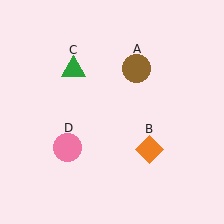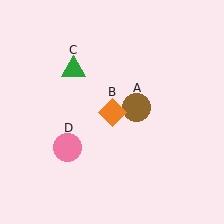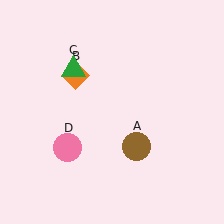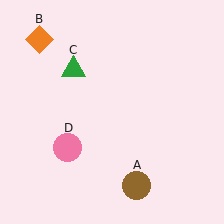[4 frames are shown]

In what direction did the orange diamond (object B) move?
The orange diamond (object B) moved up and to the left.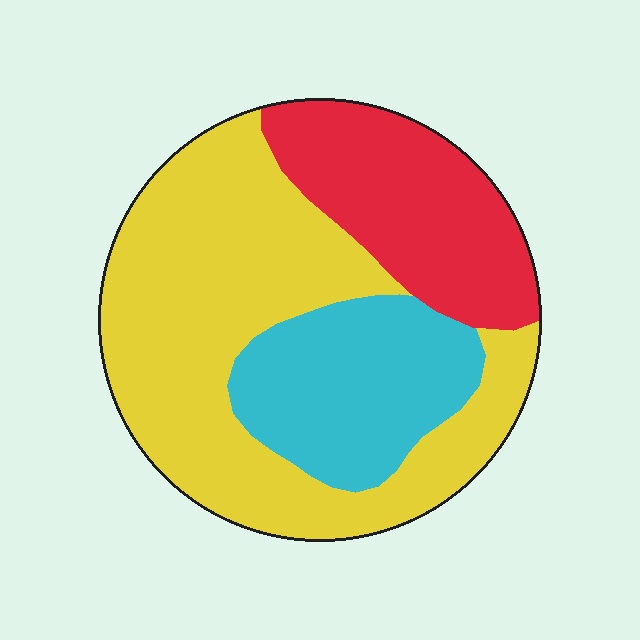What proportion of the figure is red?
Red takes up about one quarter (1/4) of the figure.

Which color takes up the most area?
Yellow, at roughly 55%.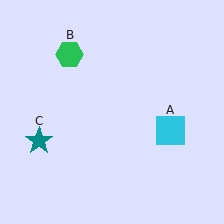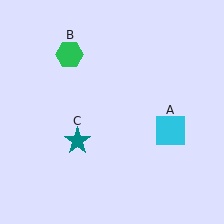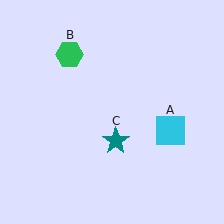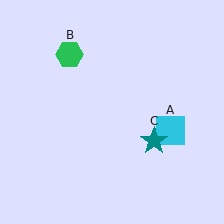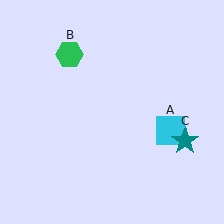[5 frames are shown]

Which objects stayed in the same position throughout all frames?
Cyan square (object A) and green hexagon (object B) remained stationary.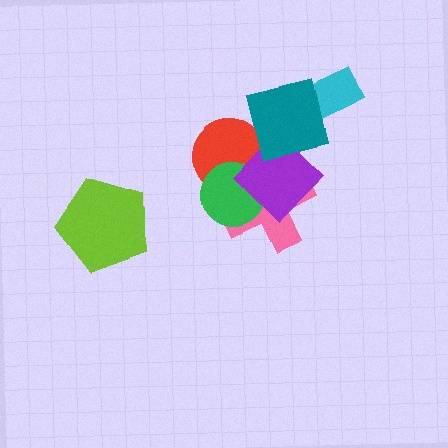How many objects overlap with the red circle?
4 objects overlap with the red circle.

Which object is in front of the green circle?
The purple diamond is in front of the green circle.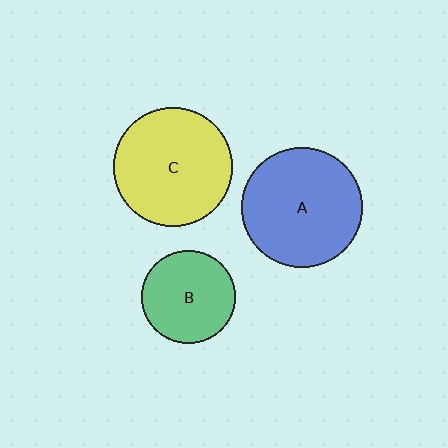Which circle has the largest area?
Circle A (blue).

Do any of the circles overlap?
No, none of the circles overlap.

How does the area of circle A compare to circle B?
Approximately 1.6 times.